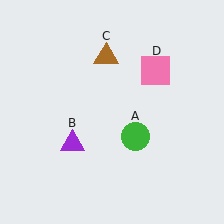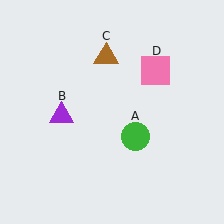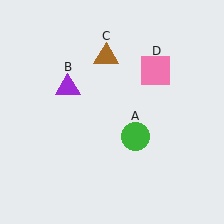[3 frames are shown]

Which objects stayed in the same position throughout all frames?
Green circle (object A) and brown triangle (object C) and pink square (object D) remained stationary.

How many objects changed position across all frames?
1 object changed position: purple triangle (object B).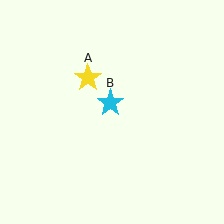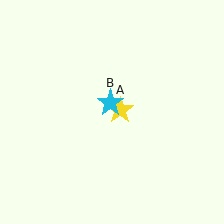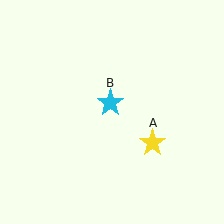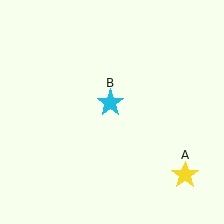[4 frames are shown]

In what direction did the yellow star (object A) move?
The yellow star (object A) moved down and to the right.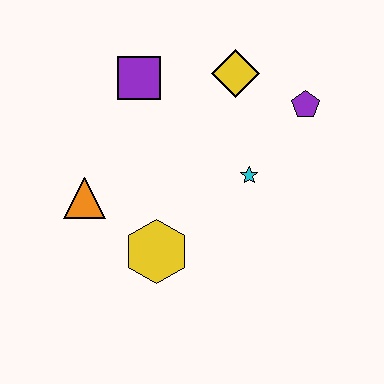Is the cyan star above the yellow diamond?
No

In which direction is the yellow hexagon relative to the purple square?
The yellow hexagon is below the purple square.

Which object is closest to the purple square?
The yellow diamond is closest to the purple square.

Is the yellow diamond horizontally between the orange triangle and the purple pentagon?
Yes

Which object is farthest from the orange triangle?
The purple pentagon is farthest from the orange triangle.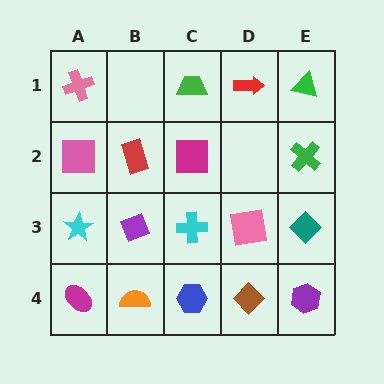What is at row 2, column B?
A red rectangle.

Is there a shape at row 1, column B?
No, that cell is empty.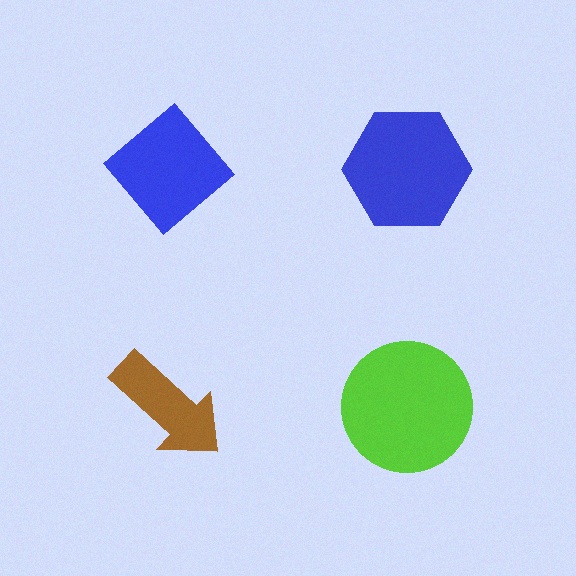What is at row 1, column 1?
A blue diamond.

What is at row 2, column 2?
A lime circle.